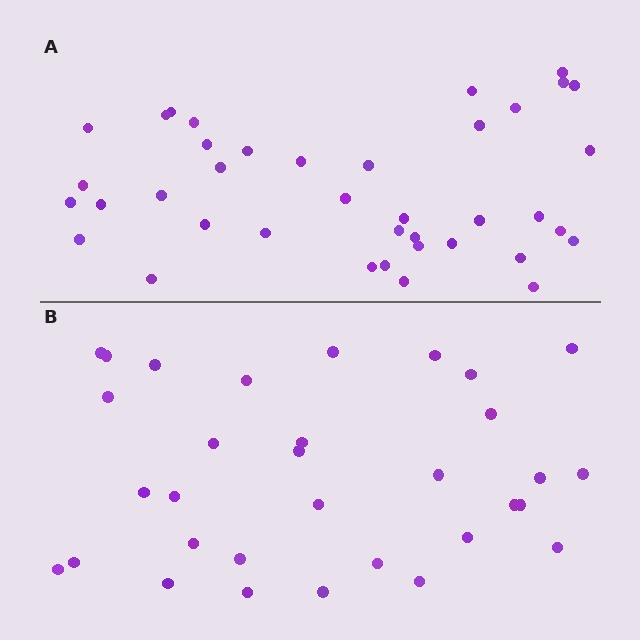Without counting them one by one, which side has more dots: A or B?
Region A (the top region) has more dots.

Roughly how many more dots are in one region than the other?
Region A has roughly 8 or so more dots than region B.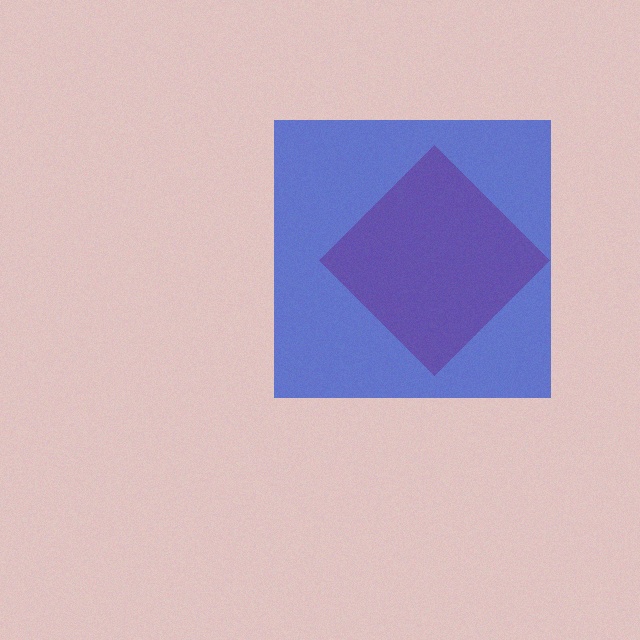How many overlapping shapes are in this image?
There are 2 overlapping shapes in the image.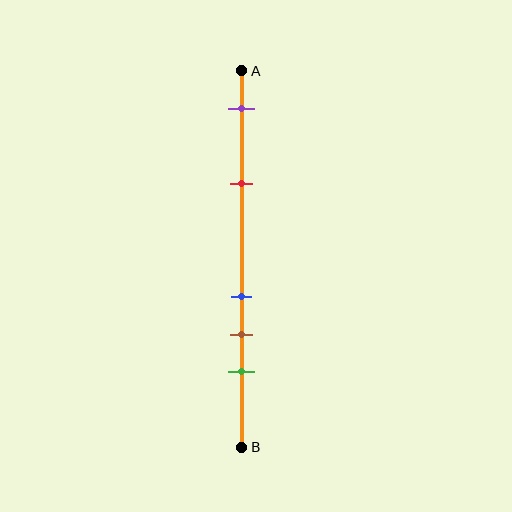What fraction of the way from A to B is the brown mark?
The brown mark is approximately 70% (0.7) of the way from A to B.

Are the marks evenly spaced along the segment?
No, the marks are not evenly spaced.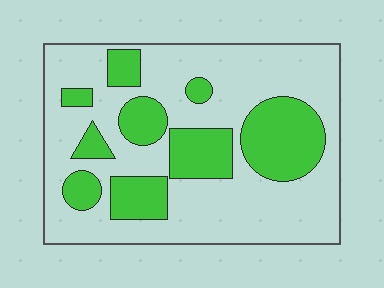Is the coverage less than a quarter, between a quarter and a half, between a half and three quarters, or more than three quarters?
Between a quarter and a half.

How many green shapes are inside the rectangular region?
9.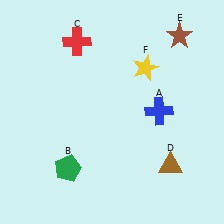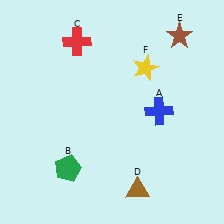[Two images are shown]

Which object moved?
The brown triangle (D) moved left.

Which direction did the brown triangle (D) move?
The brown triangle (D) moved left.